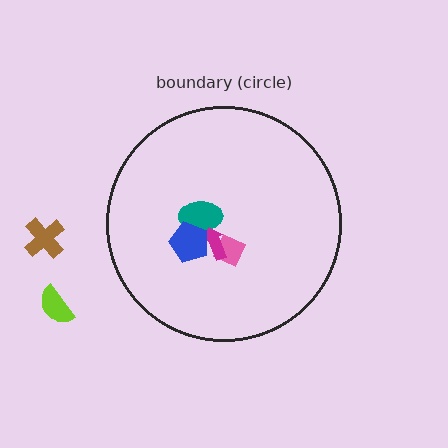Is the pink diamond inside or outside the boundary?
Inside.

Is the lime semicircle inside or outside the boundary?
Outside.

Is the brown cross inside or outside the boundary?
Outside.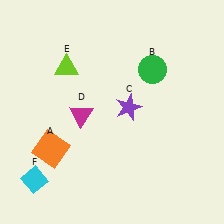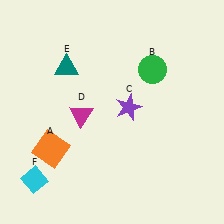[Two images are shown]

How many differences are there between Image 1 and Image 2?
There is 1 difference between the two images.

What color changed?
The triangle (E) changed from lime in Image 1 to teal in Image 2.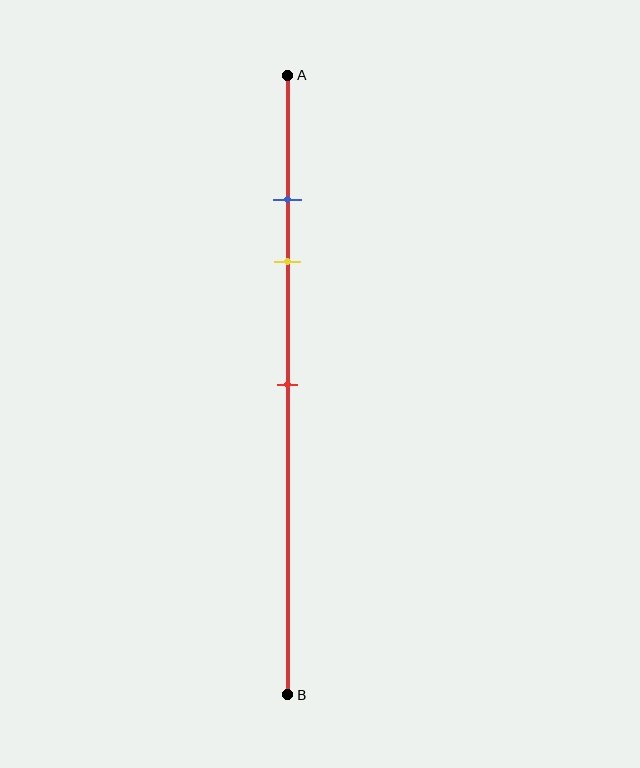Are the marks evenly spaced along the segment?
No, the marks are not evenly spaced.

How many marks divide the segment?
There are 3 marks dividing the segment.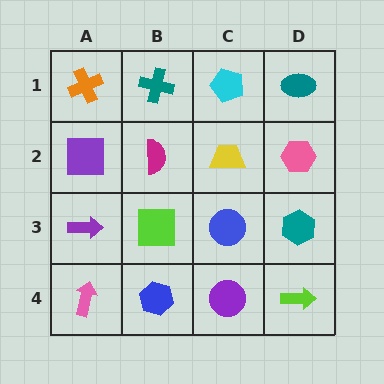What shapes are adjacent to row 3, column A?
A purple square (row 2, column A), a pink arrow (row 4, column A), a lime square (row 3, column B).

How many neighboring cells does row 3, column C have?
4.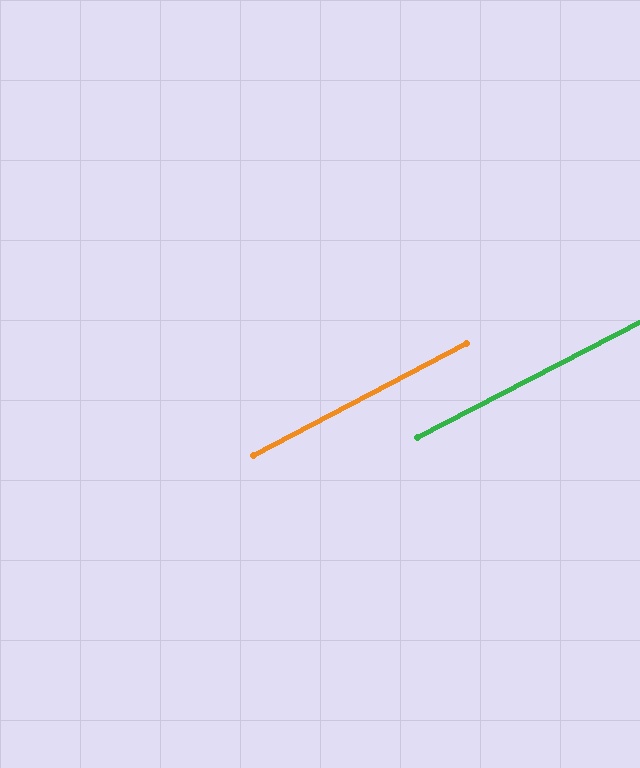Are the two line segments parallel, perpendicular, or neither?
Parallel — their directions differ by only 0.1°.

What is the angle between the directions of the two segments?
Approximately 0 degrees.